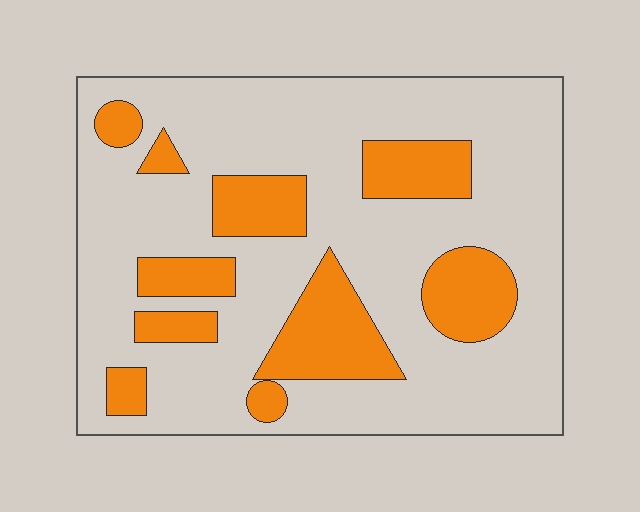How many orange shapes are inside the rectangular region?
10.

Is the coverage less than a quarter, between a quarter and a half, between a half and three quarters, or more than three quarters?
Less than a quarter.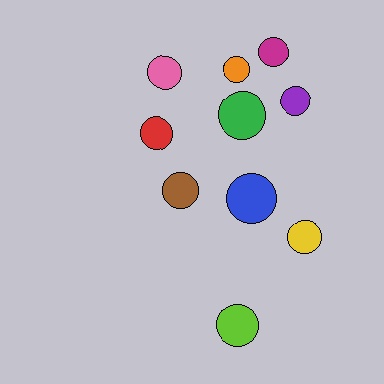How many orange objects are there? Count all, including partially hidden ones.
There is 1 orange object.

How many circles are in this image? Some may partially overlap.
There are 10 circles.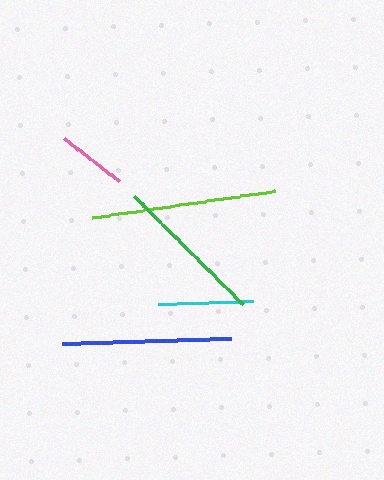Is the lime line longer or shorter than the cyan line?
The lime line is longer than the cyan line.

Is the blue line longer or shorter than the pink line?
The blue line is longer than the pink line.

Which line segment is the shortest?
The pink line is the shortest at approximately 70 pixels.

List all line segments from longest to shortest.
From longest to shortest: lime, blue, green, cyan, pink.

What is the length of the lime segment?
The lime segment is approximately 185 pixels long.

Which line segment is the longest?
The lime line is the longest at approximately 185 pixels.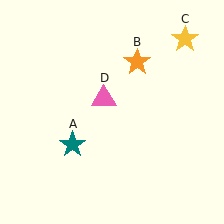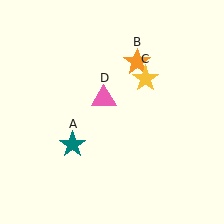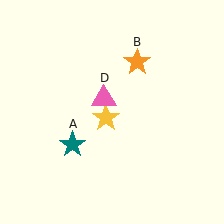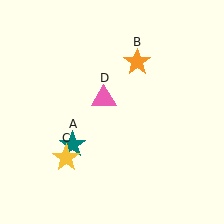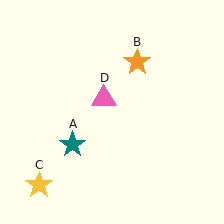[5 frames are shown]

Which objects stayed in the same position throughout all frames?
Teal star (object A) and orange star (object B) and pink triangle (object D) remained stationary.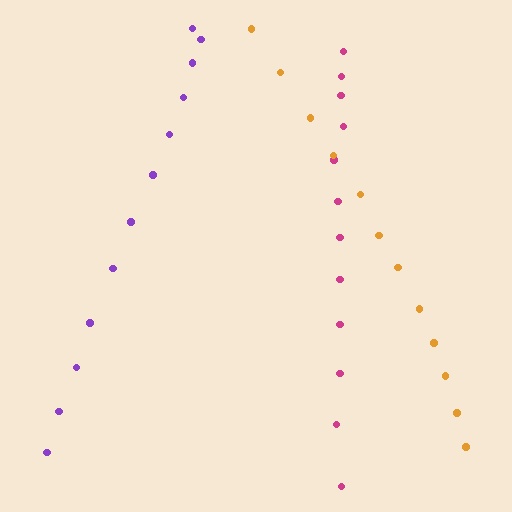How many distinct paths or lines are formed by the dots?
There are 3 distinct paths.